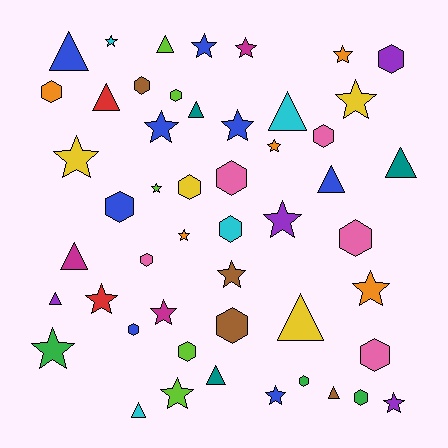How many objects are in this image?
There are 50 objects.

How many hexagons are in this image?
There are 17 hexagons.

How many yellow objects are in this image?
There are 4 yellow objects.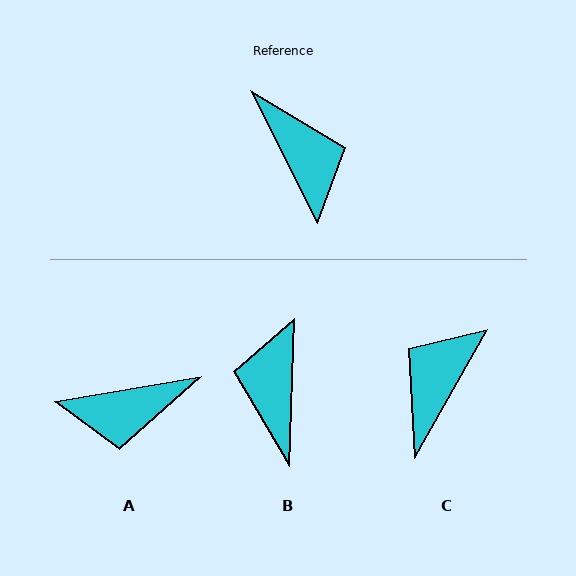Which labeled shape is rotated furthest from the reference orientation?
B, about 151 degrees away.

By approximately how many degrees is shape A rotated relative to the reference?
Approximately 107 degrees clockwise.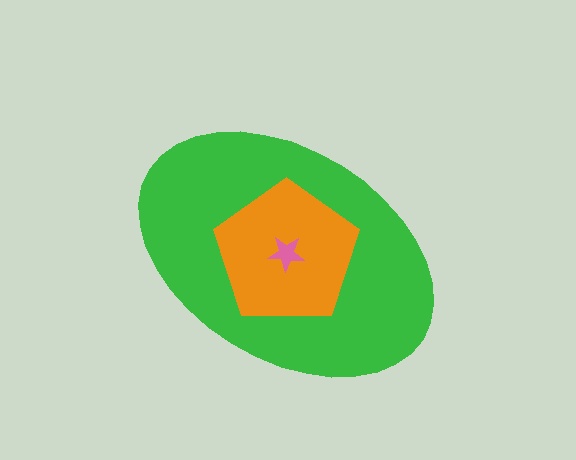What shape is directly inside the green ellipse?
The orange pentagon.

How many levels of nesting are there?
3.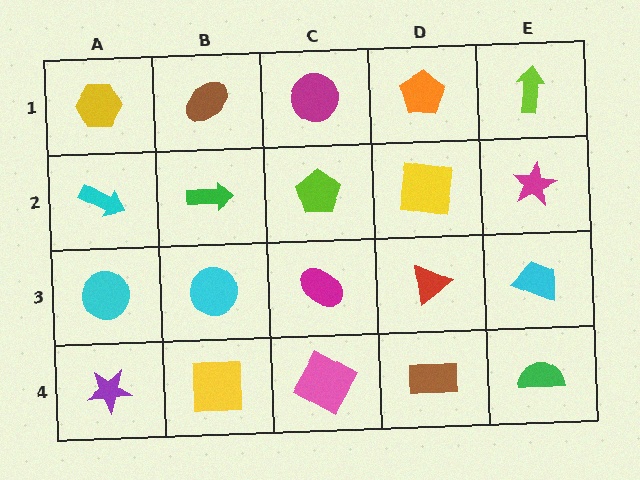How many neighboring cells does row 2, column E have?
3.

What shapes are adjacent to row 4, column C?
A magenta ellipse (row 3, column C), a yellow square (row 4, column B), a brown rectangle (row 4, column D).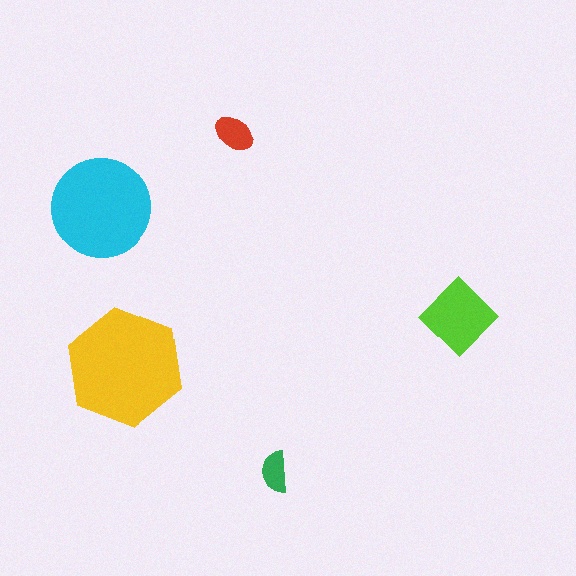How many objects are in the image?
There are 5 objects in the image.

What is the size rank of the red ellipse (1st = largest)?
4th.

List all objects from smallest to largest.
The green semicircle, the red ellipse, the lime diamond, the cyan circle, the yellow hexagon.